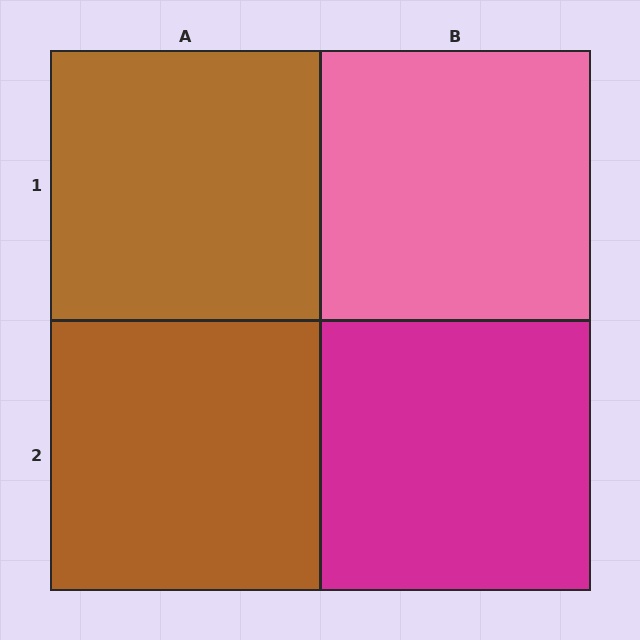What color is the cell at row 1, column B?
Pink.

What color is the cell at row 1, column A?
Brown.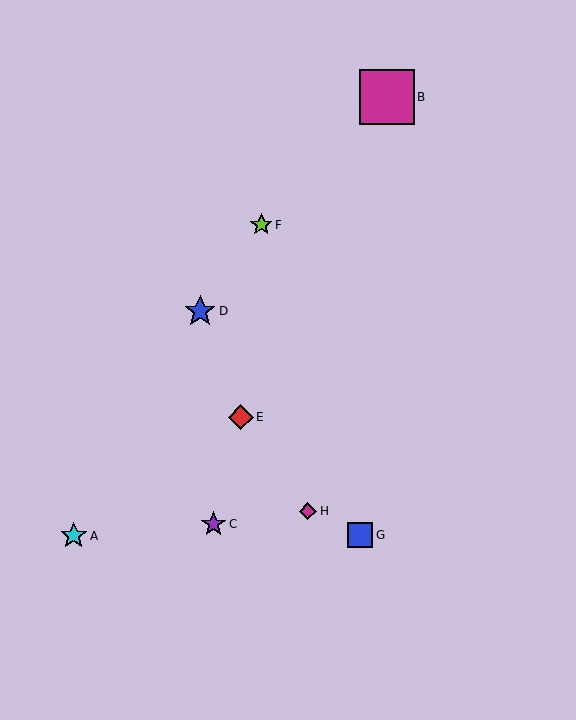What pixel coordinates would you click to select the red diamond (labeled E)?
Click at (241, 417) to select the red diamond E.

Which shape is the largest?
The magenta square (labeled B) is the largest.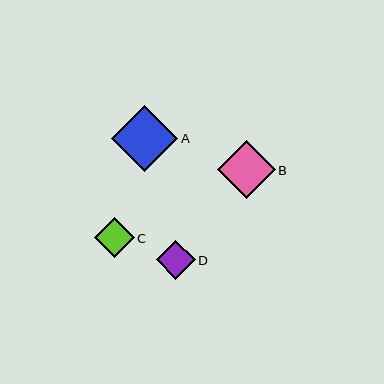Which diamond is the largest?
Diamond A is the largest with a size of approximately 67 pixels.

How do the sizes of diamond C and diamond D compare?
Diamond C and diamond D are approximately the same size.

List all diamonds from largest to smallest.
From largest to smallest: A, B, C, D.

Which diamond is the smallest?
Diamond D is the smallest with a size of approximately 39 pixels.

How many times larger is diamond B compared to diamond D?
Diamond B is approximately 1.5 times the size of diamond D.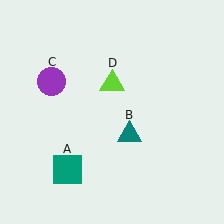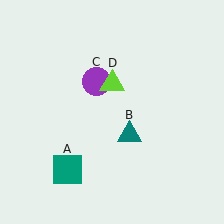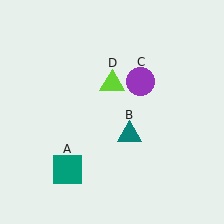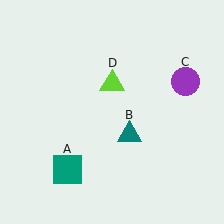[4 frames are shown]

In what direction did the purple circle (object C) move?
The purple circle (object C) moved right.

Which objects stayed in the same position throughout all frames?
Teal square (object A) and teal triangle (object B) and lime triangle (object D) remained stationary.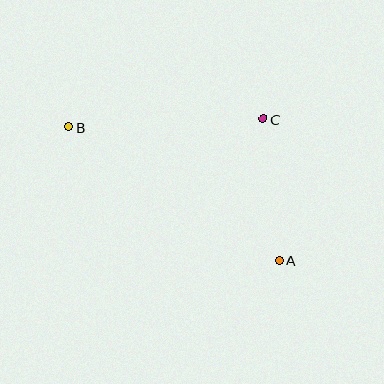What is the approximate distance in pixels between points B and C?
The distance between B and C is approximately 195 pixels.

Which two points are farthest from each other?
Points A and B are farthest from each other.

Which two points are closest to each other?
Points A and C are closest to each other.